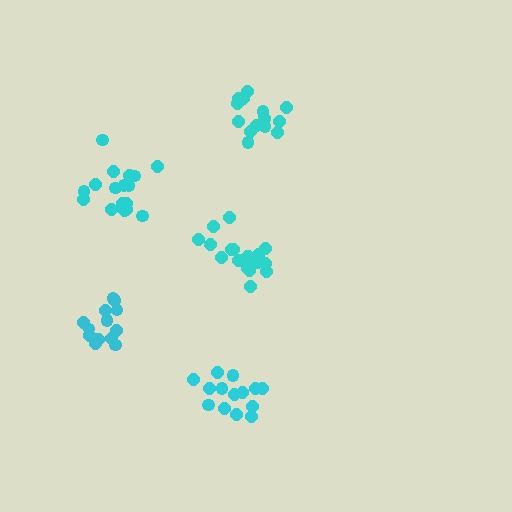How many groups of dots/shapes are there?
There are 5 groups.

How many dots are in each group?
Group 1: 14 dots, Group 2: 17 dots, Group 3: 19 dots, Group 4: 14 dots, Group 5: 13 dots (77 total).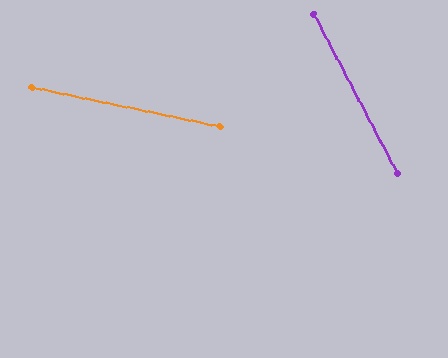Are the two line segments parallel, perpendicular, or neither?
Neither parallel nor perpendicular — they differ by about 51°.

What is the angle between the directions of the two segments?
Approximately 51 degrees.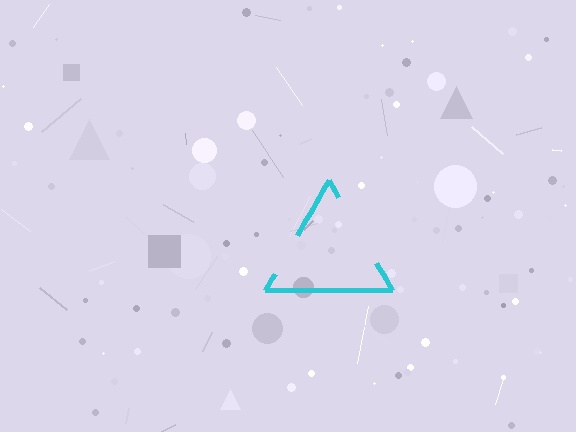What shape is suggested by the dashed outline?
The dashed outline suggests a triangle.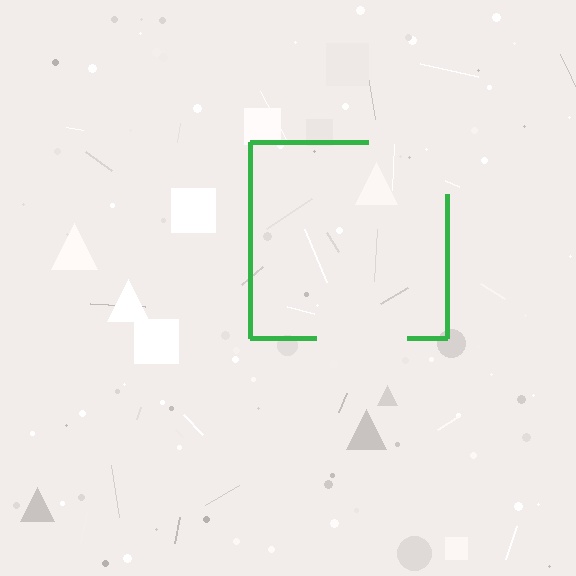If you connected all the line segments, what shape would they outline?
They would outline a square.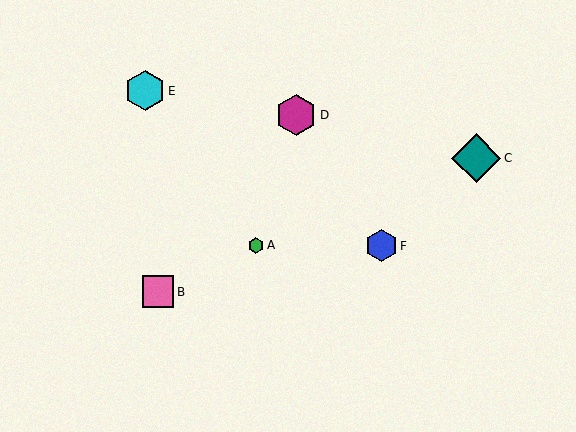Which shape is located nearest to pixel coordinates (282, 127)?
The magenta hexagon (labeled D) at (296, 115) is nearest to that location.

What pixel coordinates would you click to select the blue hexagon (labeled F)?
Click at (381, 246) to select the blue hexagon F.